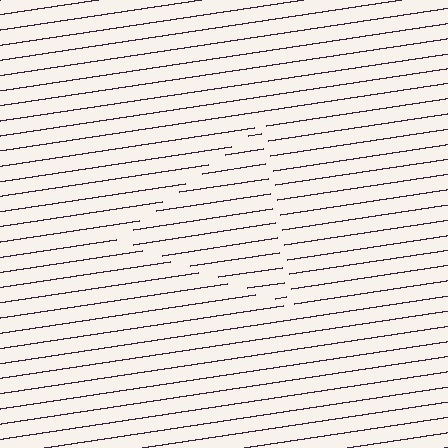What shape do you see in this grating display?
An illusory triangle. The interior of the shape contains the same grating, shifted by half a period — the contour is defined by the phase discontinuity where line-ends from the inner and outer gratings abut.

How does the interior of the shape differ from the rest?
The interior of the shape contains the same grating, shifted by half a period — the contour is defined by the phase discontinuity where line-ends from the inner and outer gratings abut.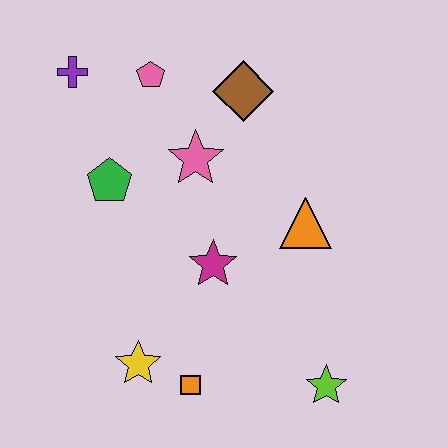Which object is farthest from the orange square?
The purple cross is farthest from the orange square.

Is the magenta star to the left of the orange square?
No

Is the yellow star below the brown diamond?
Yes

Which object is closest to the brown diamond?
The pink star is closest to the brown diamond.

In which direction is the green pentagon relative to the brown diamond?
The green pentagon is to the left of the brown diamond.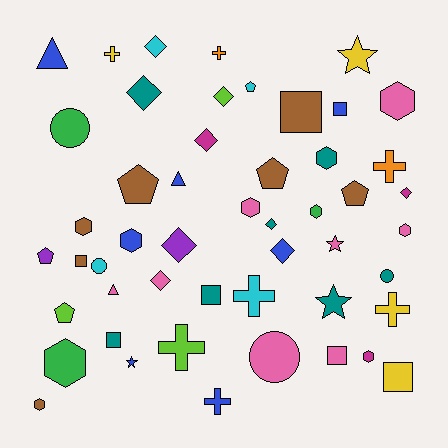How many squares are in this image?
There are 7 squares.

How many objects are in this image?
There are 50 objects.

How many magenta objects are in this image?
There are 3 magenta objects.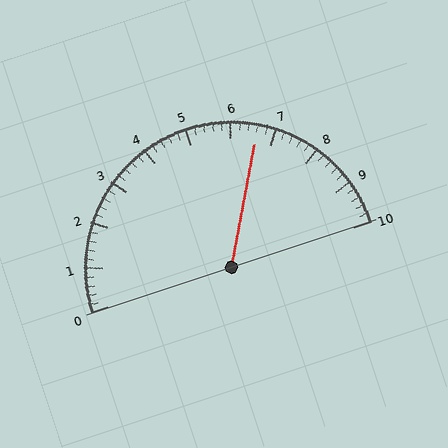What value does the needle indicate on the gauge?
The needle indicates approximately 6.6.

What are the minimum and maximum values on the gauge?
The gauge ranges from 0 to 10.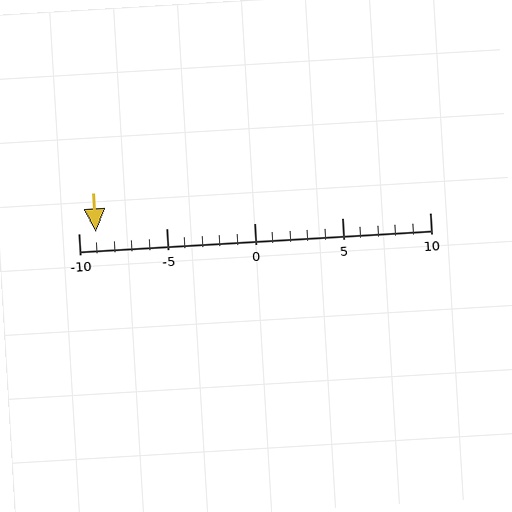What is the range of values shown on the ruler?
The ruler shows values from -10 to 10.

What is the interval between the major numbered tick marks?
The major tick marks are spaced 5 units apart.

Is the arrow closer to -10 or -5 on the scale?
The arrow is closer to -10.